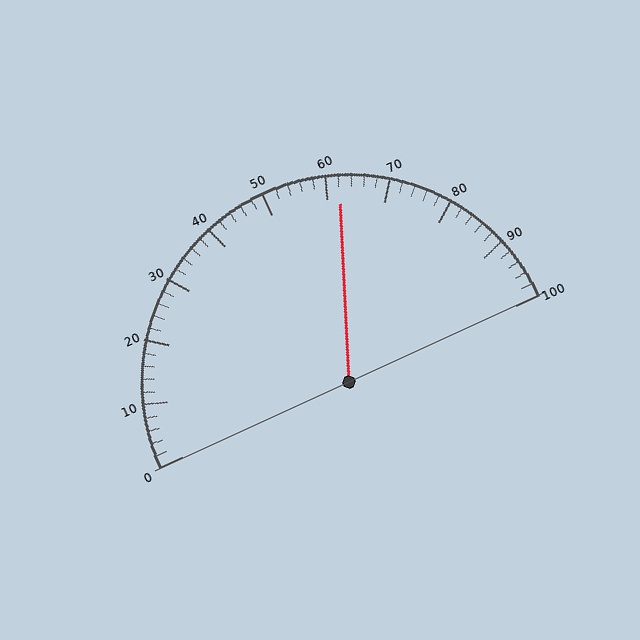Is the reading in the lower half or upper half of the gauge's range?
The reading is in the upper half of the range (0 to 100).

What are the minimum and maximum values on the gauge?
The gauge ranges from 0 to 100.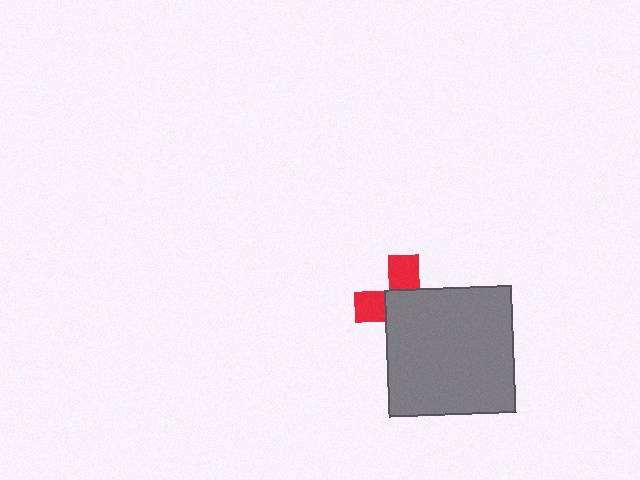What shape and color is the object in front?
The object in front is a gray square.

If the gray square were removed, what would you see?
You would see the complete red cross.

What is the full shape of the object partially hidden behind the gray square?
The partially hidden object is a red cross.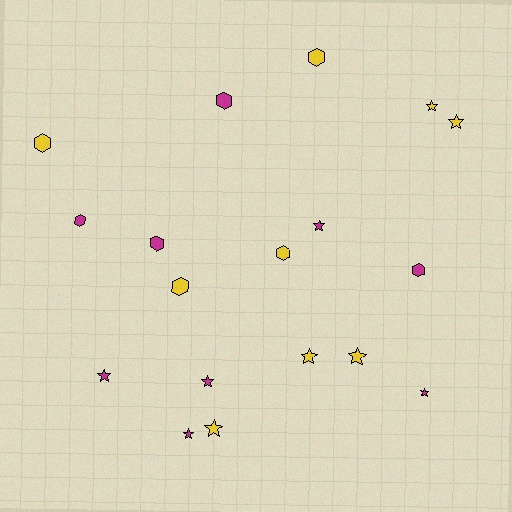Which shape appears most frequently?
Star, with 10 objects.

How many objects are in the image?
There are 18 objects.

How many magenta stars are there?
There are 5 magenta stars.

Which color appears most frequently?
Yellow, with 9 objects.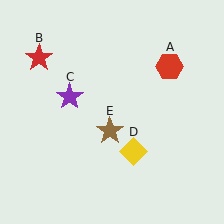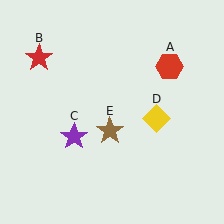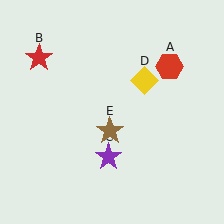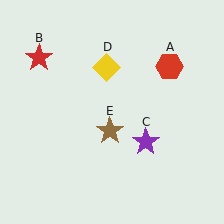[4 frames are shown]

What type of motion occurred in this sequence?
The purple star (object C), yellow diamond (object D) rotated counterclockwise around the center of the scene.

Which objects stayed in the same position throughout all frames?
Red hexagon (object A) and red star (object B) and brown star (object E) remained stationary.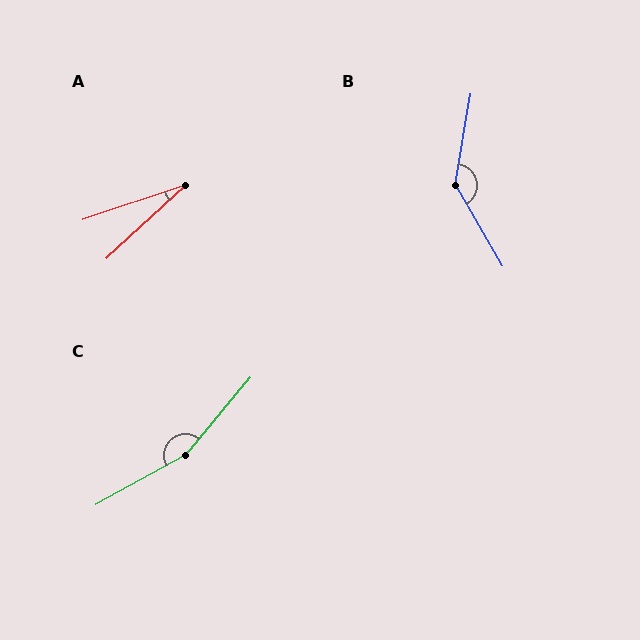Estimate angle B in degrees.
Approximately 140 degrees.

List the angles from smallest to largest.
A (25°), B (140°), C (159°).